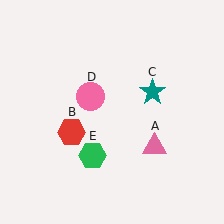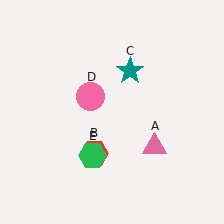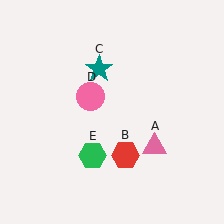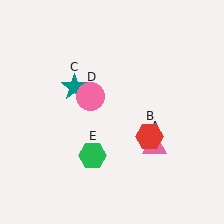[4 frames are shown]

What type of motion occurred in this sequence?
The red hexagon (object B), teal star (object C) rotated counterclockwise around the center of the scene.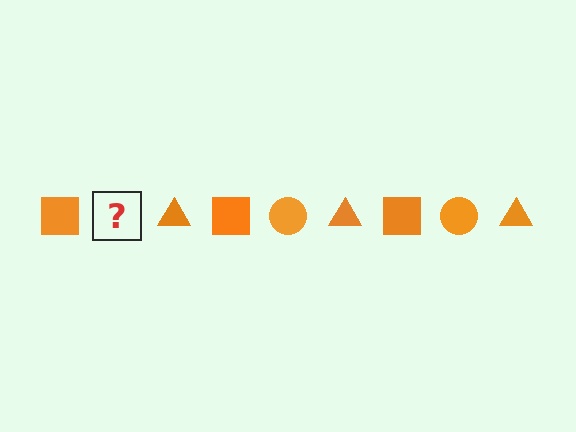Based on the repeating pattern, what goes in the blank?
The blank should be an orange circle.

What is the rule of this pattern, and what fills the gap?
The rule is that the pattern cycles through square, circle, triangle shapes in orange. The gap should be filled with an orange circle.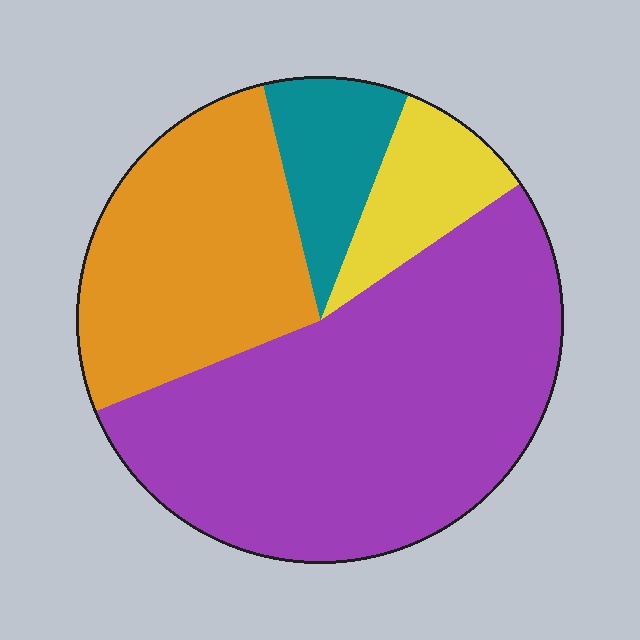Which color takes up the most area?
Purple, at roughly 55%.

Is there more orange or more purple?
Purple.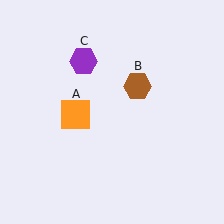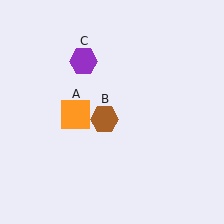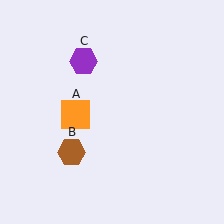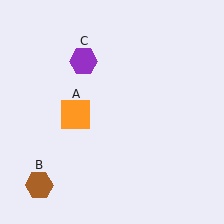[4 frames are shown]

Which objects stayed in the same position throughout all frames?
Orange square (object A) and purple hexagon (object C) remained stationary.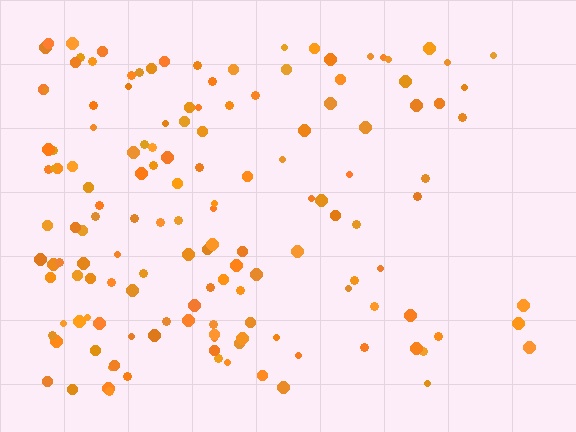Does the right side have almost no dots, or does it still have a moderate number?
Still a moderate number, just noticeably fewer than the left.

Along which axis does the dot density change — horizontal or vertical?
Horizontal.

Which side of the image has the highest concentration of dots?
The left.